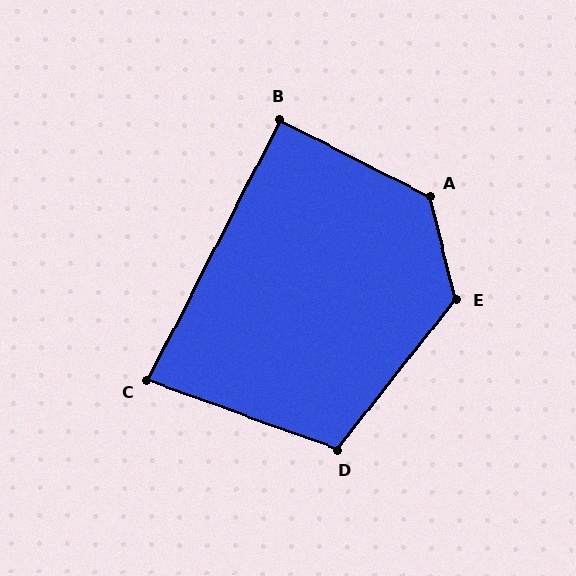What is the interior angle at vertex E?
Approximately 127 degrees (obtuse).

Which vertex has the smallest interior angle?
C, at approximately 83 degrees.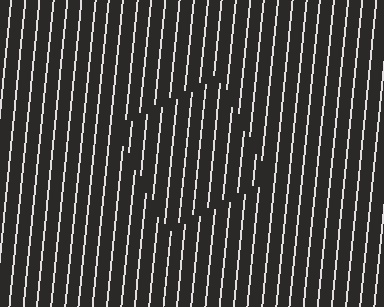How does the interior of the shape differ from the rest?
The interior of the shape contains the same grating, shifted by half a period — the contour is defined by the phase discontinuity where line-ends from the inner and outer gratings abut.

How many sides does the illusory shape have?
4 sides — the line-ends trace a square.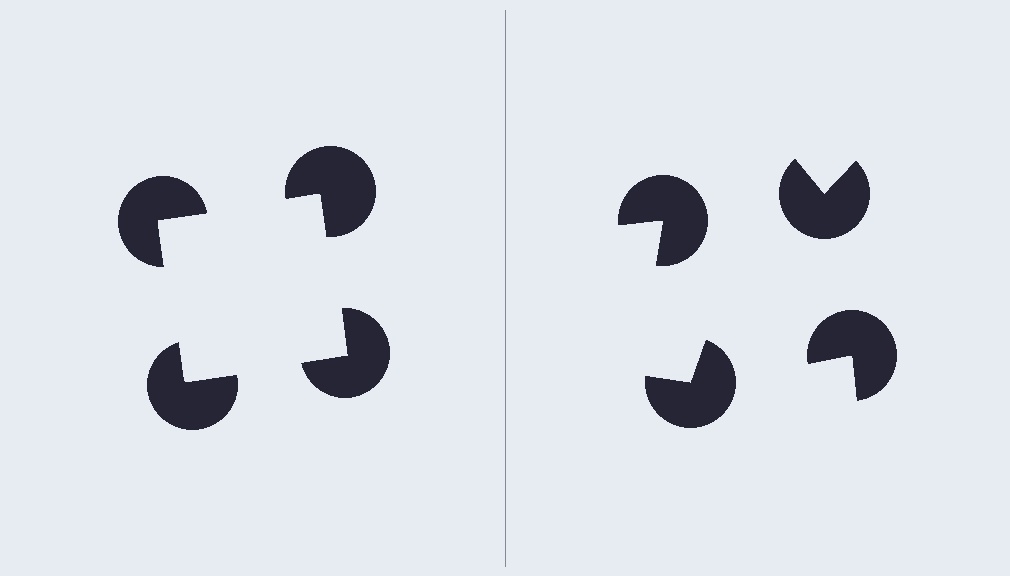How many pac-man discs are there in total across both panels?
8 — 4 on each side.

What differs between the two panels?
The pac-man discs are positioned identically on both sides; only the wedge orientations differ. On the left they align to a square; on the right they are misaligned.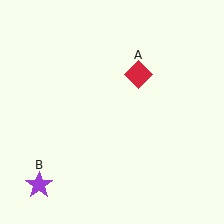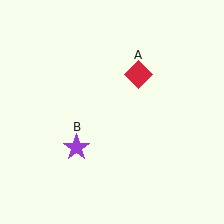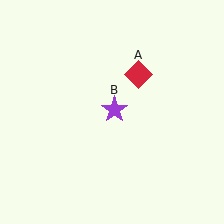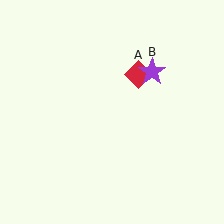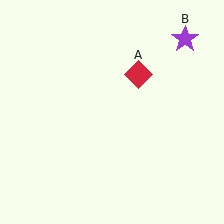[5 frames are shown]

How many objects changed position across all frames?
1 object changed position: purple star (object B).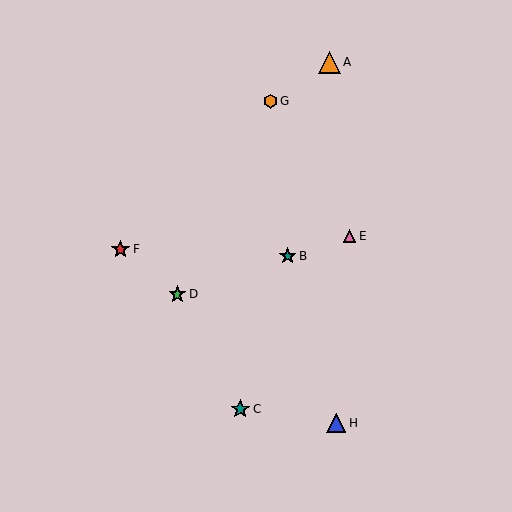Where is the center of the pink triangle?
The center of the pink triangle is at (350, 236).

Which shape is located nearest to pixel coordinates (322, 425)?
The blue triangle (labeled H) at (336, 423) is nearest to that location.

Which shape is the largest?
The orange triangle (labeled A) is the largest.